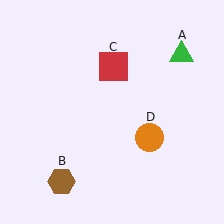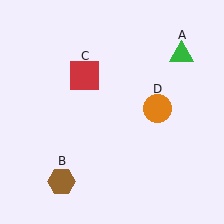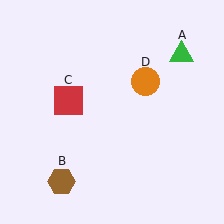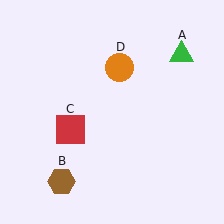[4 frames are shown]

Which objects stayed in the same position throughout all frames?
Green triangle (object A) and brown hexagon (object B) remained stationary.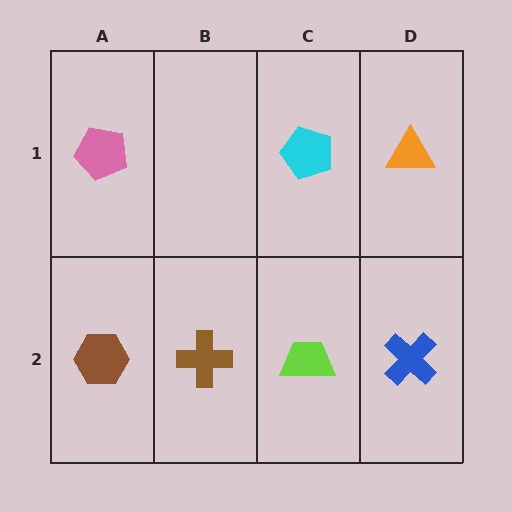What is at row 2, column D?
A blue cross.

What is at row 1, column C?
A cyan pentagon.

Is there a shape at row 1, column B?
No, that cell is empty.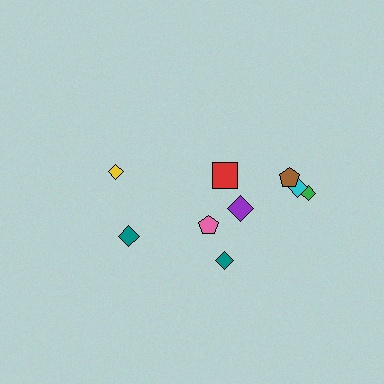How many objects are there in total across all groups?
There are 9 objects.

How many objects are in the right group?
There are 6 objects.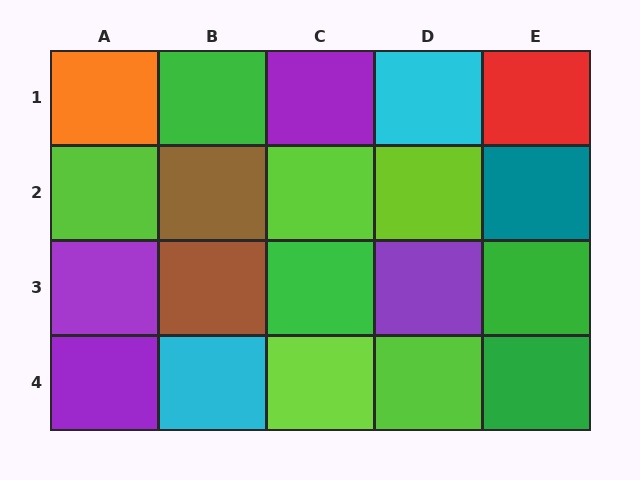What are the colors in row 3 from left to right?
Purple, brown, green, purple, green.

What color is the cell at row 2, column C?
Lime.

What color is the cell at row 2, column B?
Brown.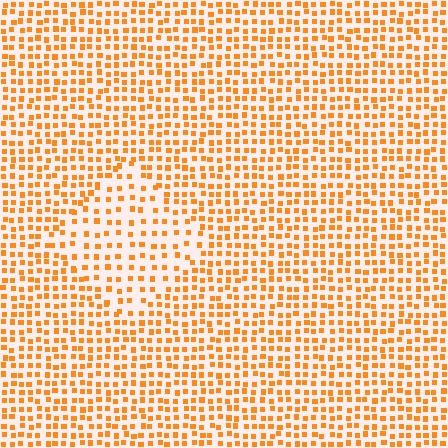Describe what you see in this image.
The image contains small orange elements arranged at two different densities. A diamond-shaped region is visible where the elements are less densely packed than the surrounding area.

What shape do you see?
I see a diamond.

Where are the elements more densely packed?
The elements are more densely packed outside the diamond boundary.